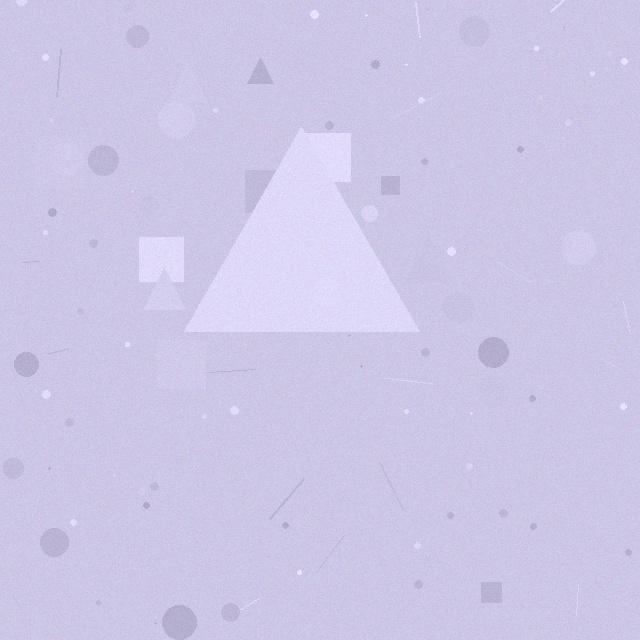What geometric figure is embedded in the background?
A triangle is embedded in the background.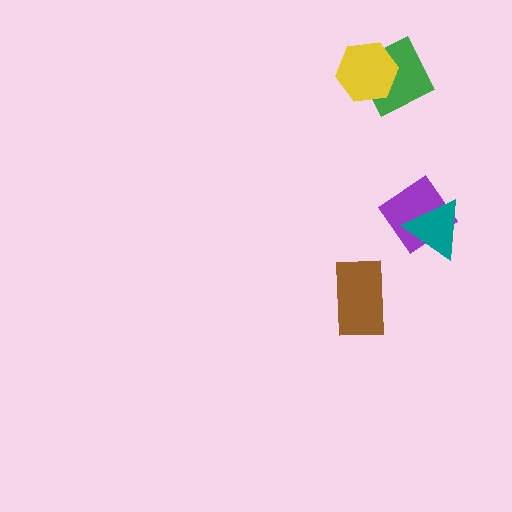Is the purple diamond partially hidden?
Yes, it is partially covered by another shape.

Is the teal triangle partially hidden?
No, no other shape covers it.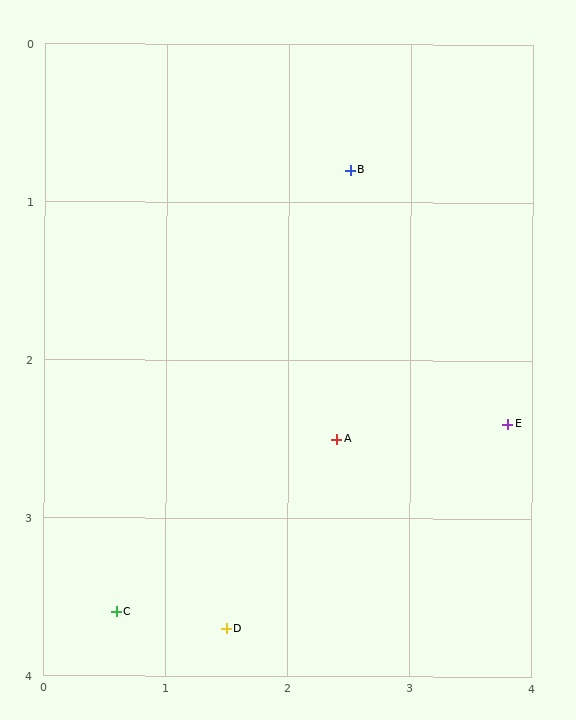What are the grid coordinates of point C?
Point C is at approximately (0.6, 3.6).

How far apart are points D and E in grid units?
Points D and E are about 2.6 grid units apart.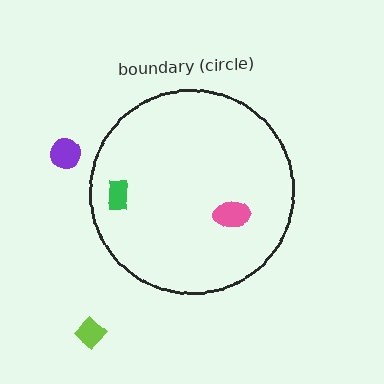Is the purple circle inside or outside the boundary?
Outside.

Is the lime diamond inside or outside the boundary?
Outside.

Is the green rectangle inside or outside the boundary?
Inside.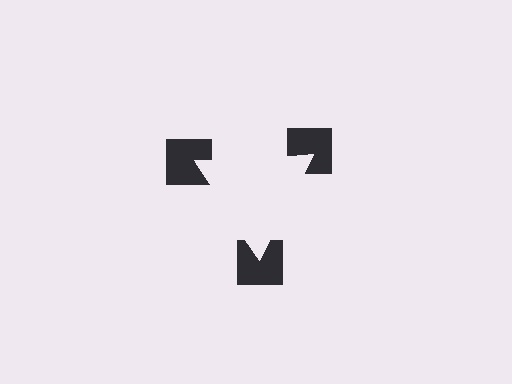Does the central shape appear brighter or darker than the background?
It typically appears slightly brighter than the background, even though no actual brightness change is drawn.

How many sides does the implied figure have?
3 sides.